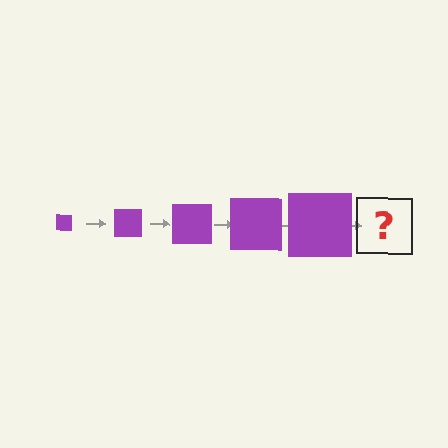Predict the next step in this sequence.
The next step is a purple square, larger than the previous one.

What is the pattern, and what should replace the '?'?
The pattern is that the square gets progressively larger each step. The '?' should be a purple square, larger than the previous one.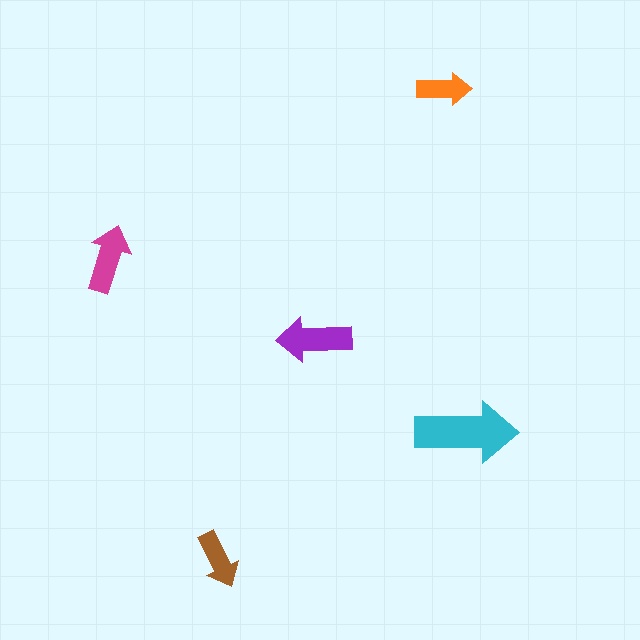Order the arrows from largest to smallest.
the cyan one, the purple one, the magenta one, the brown one, the orange one.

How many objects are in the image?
There are 5 objects in the image.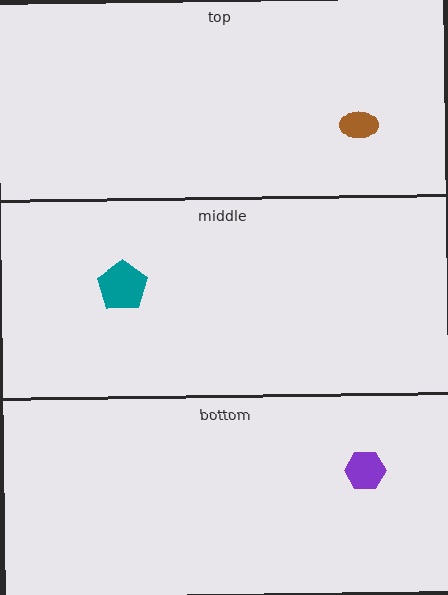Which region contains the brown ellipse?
The top region.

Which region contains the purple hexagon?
The bottom region.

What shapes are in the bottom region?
The purple hexagon.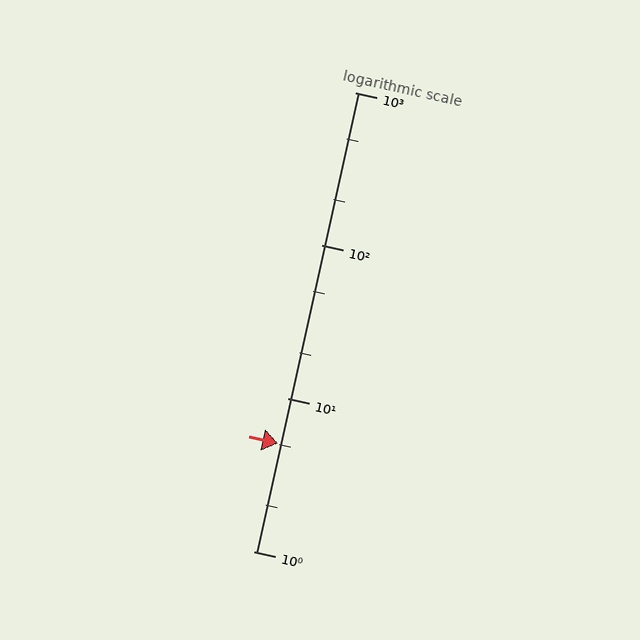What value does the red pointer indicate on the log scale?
The pointer indicates approximately 5.1.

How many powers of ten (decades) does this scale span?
The scale spans 3 decades, from 1 to 1000.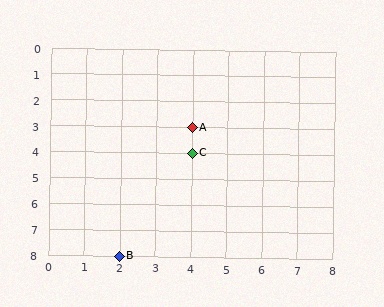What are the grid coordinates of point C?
Point C is at grid coordinates (4, 4).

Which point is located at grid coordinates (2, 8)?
Point B is at (2, 8).